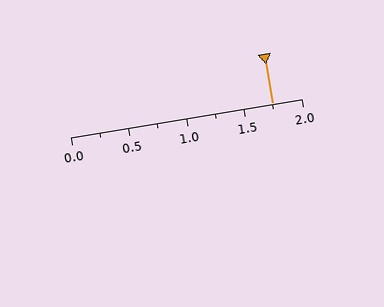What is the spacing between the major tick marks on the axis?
The major ticks are spaced 0.5 apart.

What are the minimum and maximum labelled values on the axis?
The axis runs from 0.0 to 2.0.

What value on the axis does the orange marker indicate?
The marker indicates approximately 1.75.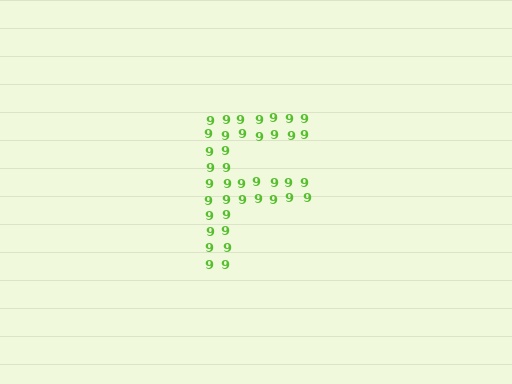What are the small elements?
The small elements are digit 9's.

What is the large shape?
The large shape is the letter F.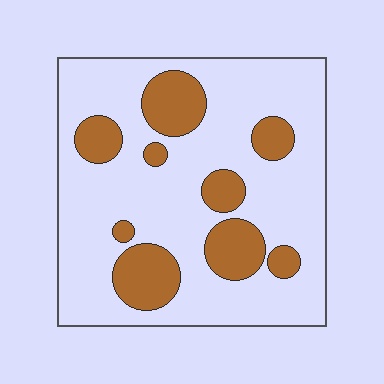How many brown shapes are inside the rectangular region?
9.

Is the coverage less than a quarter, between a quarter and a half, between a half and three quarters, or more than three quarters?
Less than a quarter.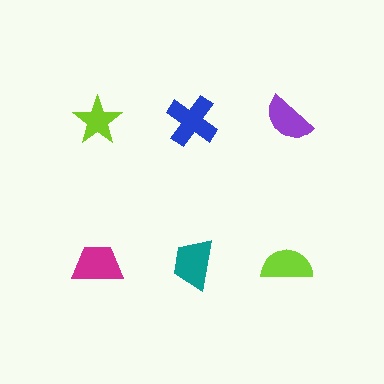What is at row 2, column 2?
A teal trapezoid.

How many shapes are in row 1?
3 shapes.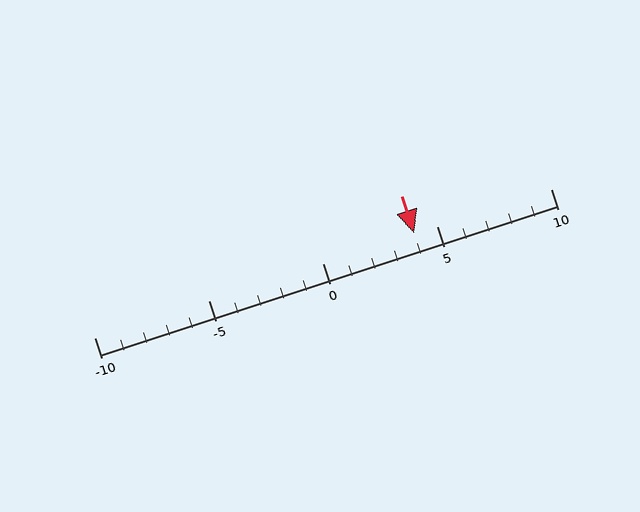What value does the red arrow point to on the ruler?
The red arrow points to approximately 4.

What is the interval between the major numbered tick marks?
The major tick marks are spaced 5 units apart.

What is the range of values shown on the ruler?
The ruler shows values from -10 to 10.